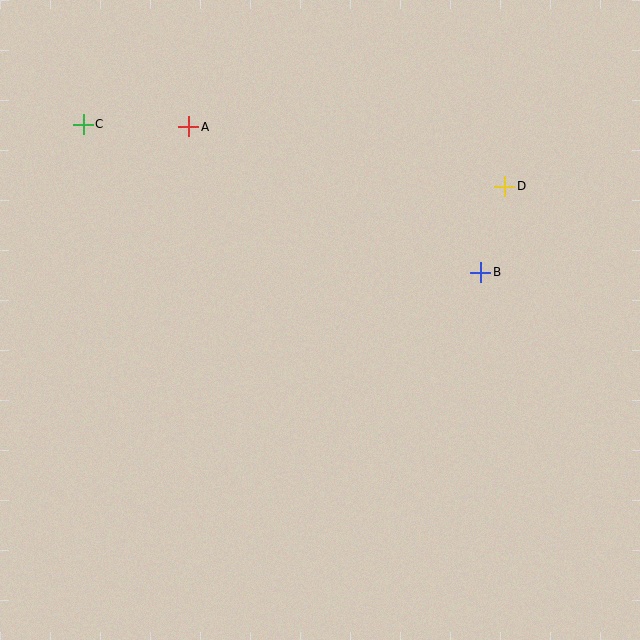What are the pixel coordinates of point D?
Point D is at (505, 186).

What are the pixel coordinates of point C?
Point C is at (83, 124).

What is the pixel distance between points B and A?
The distance between B and A is 326 pixels.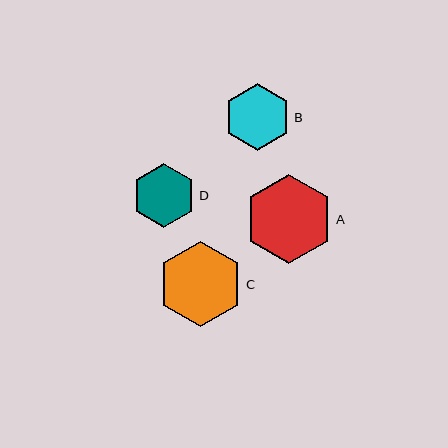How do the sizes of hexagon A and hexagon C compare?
Hexagon A and hexagon C are approximately the same size.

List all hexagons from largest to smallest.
From largest to smallest: A, C, B, D.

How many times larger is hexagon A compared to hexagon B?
Hexagon A is approximately 1.3 times the size of hexagon B.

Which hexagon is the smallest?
Hexagon D is the smallest with a size of approximately 64 pixels.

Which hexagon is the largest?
Hexagon A is the largest with a size of approximately 89 pixels.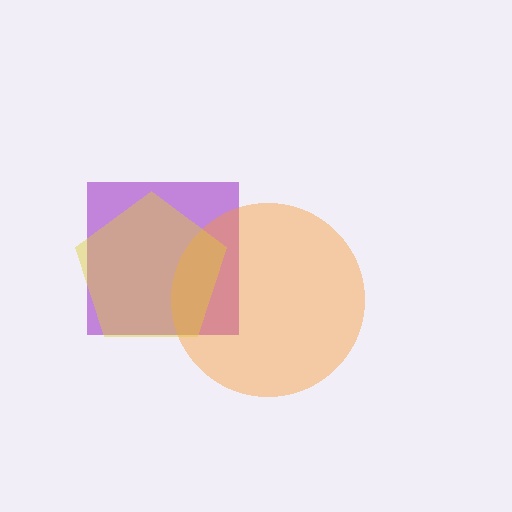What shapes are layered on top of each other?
The layered shapes are: a purple square, an orange circle, a yellow pentagon.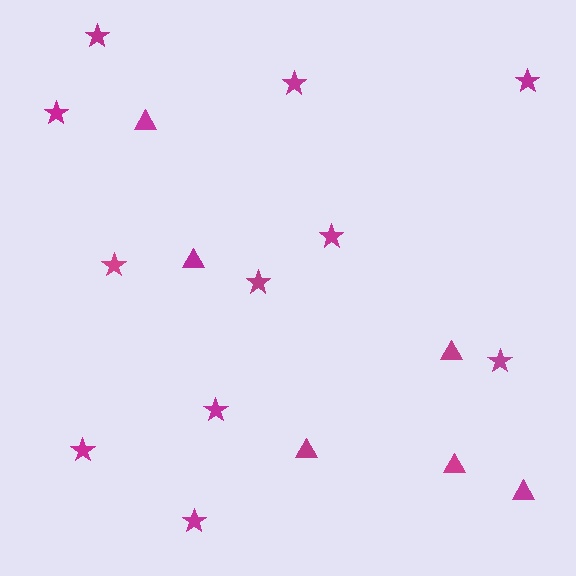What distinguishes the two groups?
There are 2 groups: one group of stars (11) and one group of triangles (6).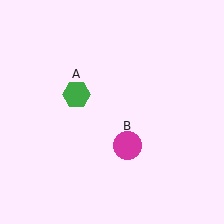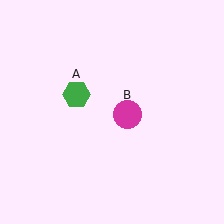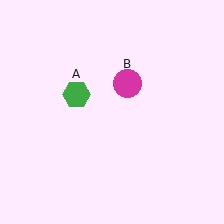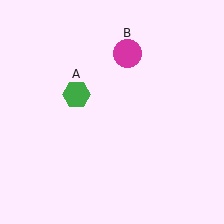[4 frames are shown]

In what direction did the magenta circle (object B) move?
The magenta circle (object B) moved up.